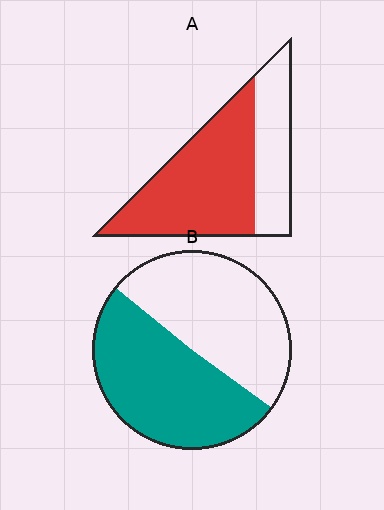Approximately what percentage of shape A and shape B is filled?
A is approximately 65% and B is approximately 50%.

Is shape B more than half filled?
Roughly half.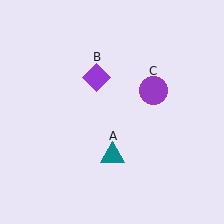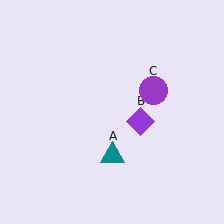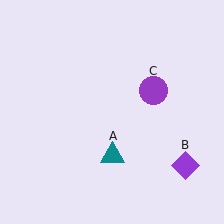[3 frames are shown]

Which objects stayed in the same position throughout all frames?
Teal triangle (object A) and purple circle (object C) remained stationary.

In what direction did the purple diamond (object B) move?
The purple diamond (object B) moved down and to the right.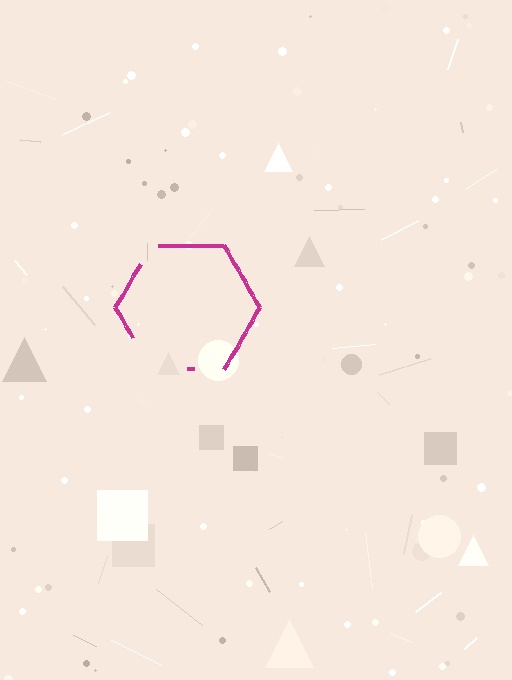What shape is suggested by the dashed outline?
The dashed outline suggests a hexagon.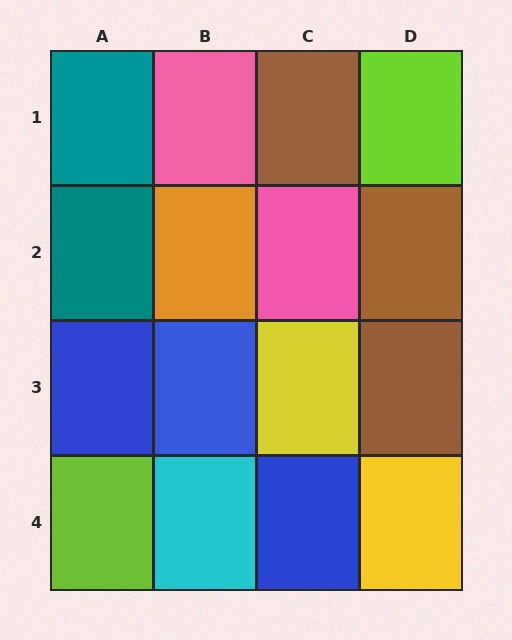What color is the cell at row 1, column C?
Brown.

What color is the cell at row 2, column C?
Pink.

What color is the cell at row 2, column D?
Brown.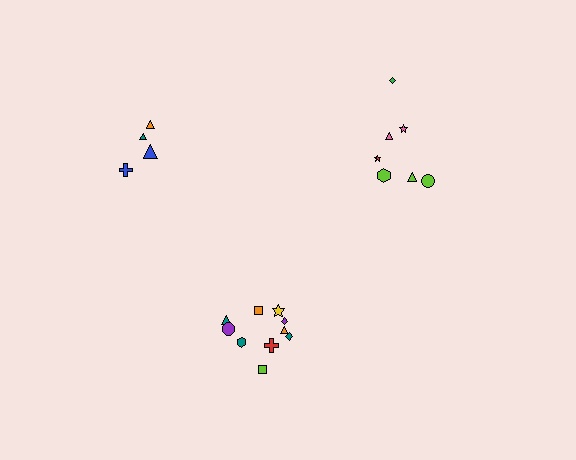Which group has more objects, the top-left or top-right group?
The top-right group.